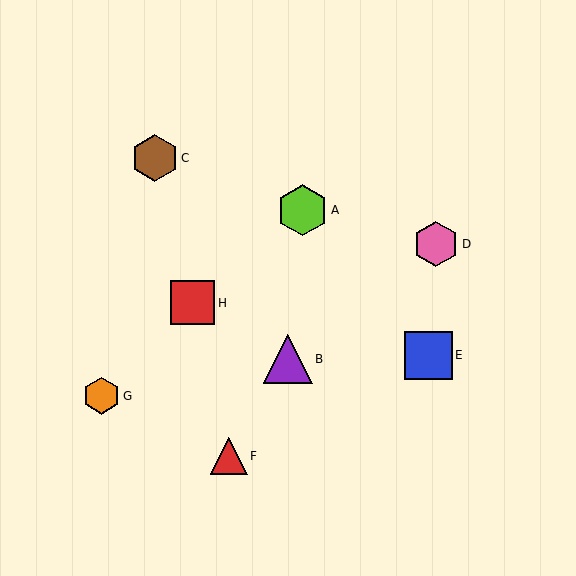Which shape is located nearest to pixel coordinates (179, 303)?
The red square (labeled H) at (193, 303) is nearest to that location.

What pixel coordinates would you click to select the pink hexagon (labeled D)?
Click at (436, 244) to select the pink hexagon D.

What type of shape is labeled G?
Shape G is an orange hexagon.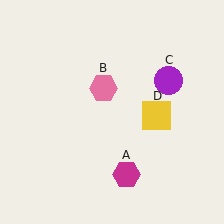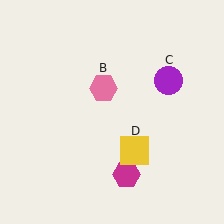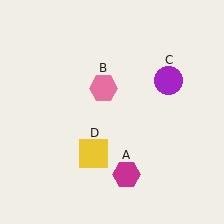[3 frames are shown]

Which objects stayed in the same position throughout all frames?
Magenta hexagon (object A) and pink hexagon (object B) and purple circle (object C) remained stationary.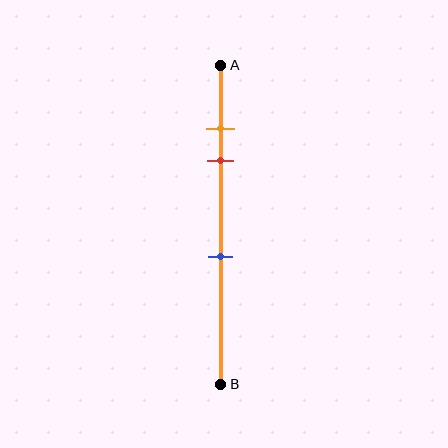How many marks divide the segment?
There are 3 marks dividing the segment.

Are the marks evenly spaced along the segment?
No, the marks are not evenly spaced.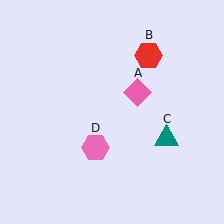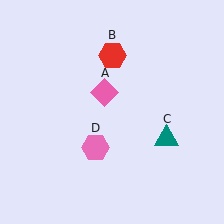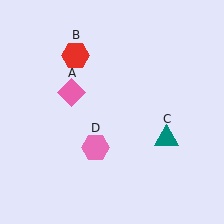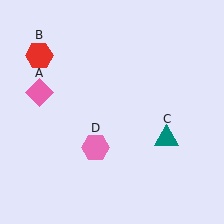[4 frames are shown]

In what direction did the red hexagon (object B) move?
The red hexagon (object B) moved left.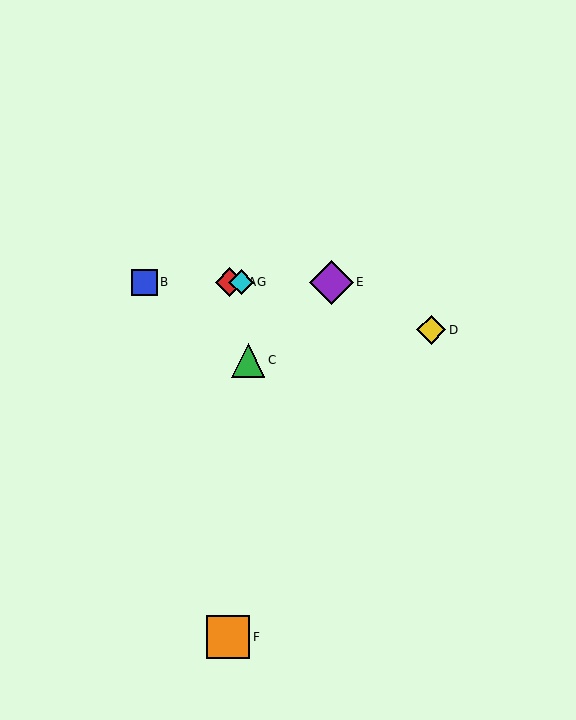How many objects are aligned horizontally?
4 objects (A, B, E, G) are aligned horizontally.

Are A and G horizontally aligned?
Yes, both are at y≈282.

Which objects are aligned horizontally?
Objects A, B, E, G are aligned horizontally.